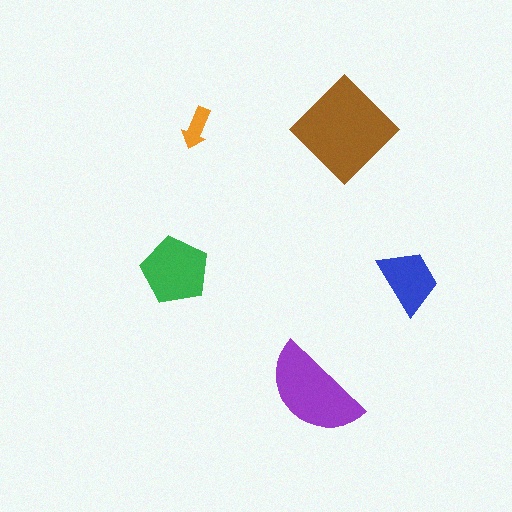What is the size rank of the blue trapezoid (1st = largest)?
4th.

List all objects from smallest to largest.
The orange arrow, the blue trapezoid, the green pentagon, the purple semicircle, the brown diamond.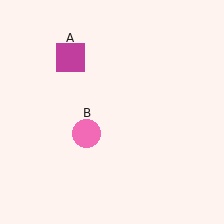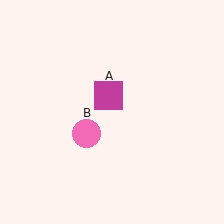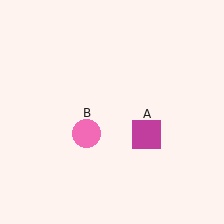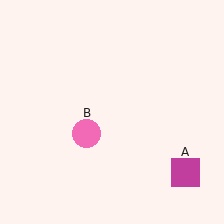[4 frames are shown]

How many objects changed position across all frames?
1 object changed position: magenta square (object A).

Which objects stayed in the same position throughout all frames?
Pink circle (object B) remained stationary.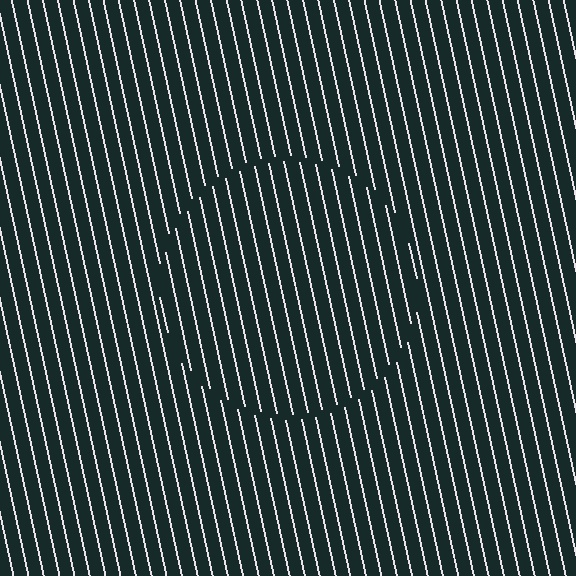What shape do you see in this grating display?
An illusory circle. The interior of the shape contains the same grating, shifted by half a period — the contour is defined by the phase discontinuity where line-ends from the inner and outer gratings abut.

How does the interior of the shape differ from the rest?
The interior of the shape contains the same grating, shifted by half a period — the contour is defined by the phase discontinuity where line-ends from the inner and outer gratings abut.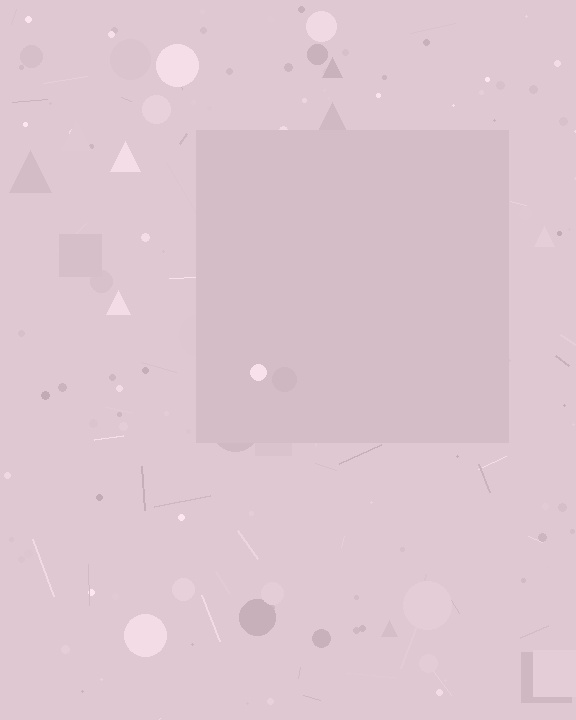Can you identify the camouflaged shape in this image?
The camouflaged shape is a square.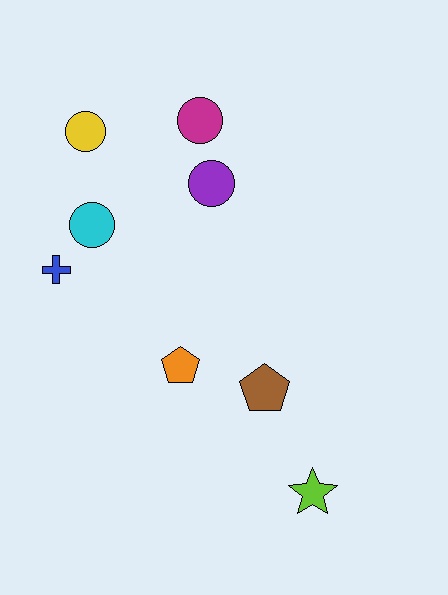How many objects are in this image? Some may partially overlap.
There are 8 objects.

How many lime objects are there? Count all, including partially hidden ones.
There is 1 lime object.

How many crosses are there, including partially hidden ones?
There is 1 cross.